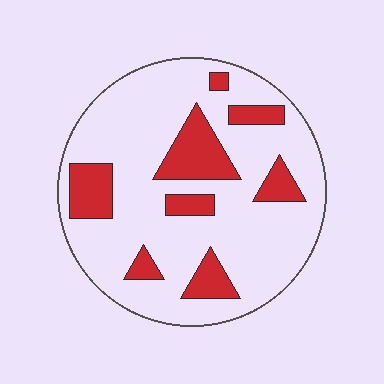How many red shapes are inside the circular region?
8.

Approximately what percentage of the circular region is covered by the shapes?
Approximately 20%.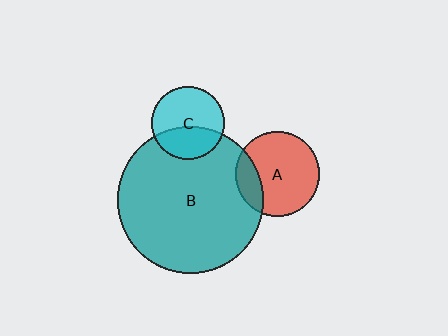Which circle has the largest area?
Circle B (teal).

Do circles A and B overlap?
Yes.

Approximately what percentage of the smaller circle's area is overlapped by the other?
Approximately 20%.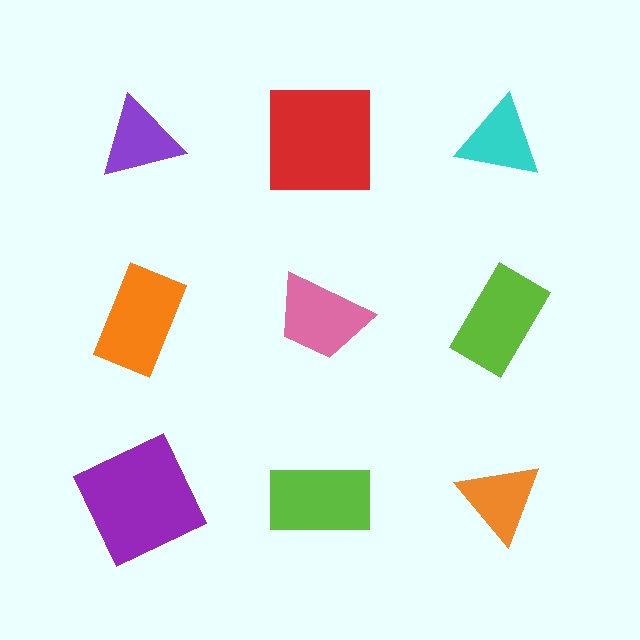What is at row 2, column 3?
A lime rectangle.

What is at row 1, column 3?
A cyan triangle.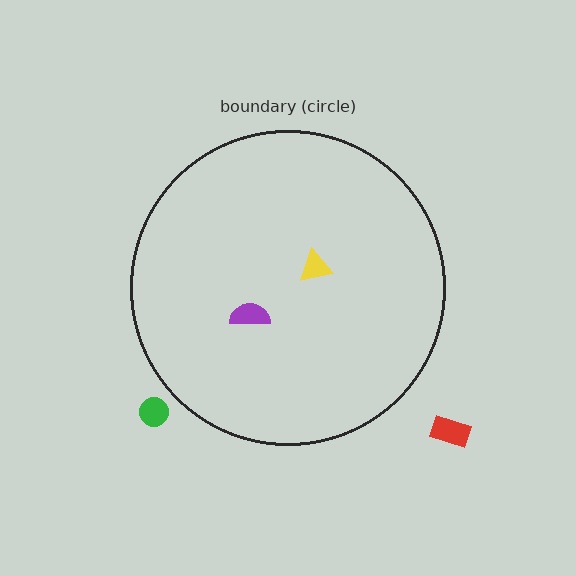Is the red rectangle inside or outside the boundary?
Outside.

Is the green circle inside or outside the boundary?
Outside.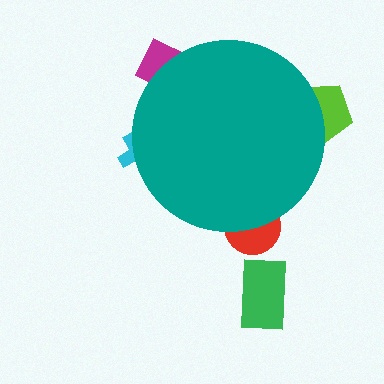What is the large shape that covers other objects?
A teal circle.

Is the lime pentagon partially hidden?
Yes, the lime pentagon is partially hidden behind the teal circle.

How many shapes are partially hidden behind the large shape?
5 shapes are partially hidden.